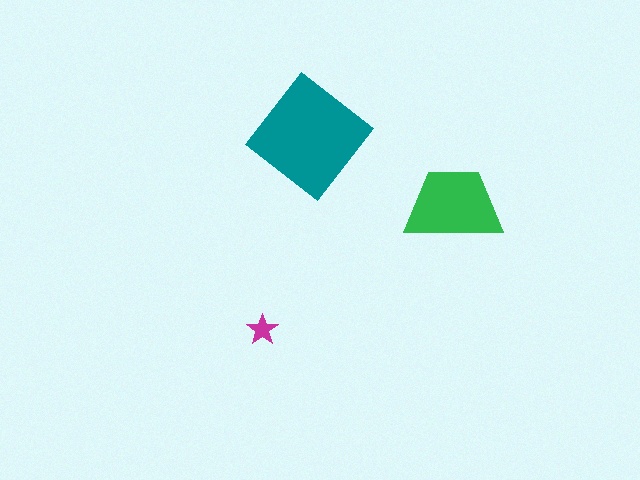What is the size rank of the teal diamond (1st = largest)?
1st.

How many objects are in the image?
There are 3 objects in the image.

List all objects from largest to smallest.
The teal diamond, the green trapezoid, the magenta star.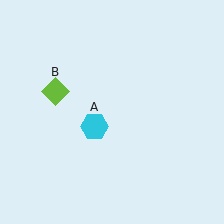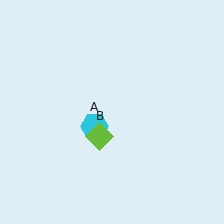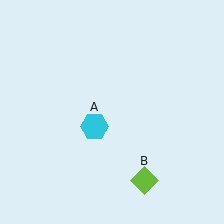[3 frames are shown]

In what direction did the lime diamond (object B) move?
The lime diamond (object B) moved down and to the right.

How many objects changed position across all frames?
1 object changed position: lime diamond (object B).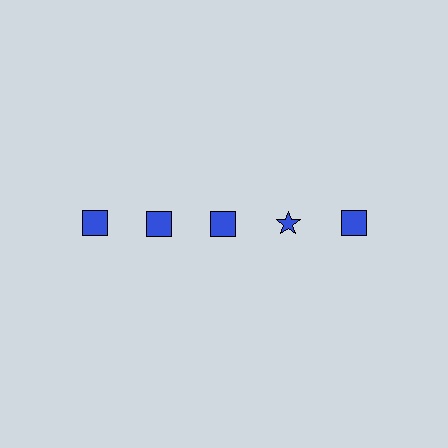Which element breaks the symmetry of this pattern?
The blue star in the top row, second from right column breaks the symmetry. All other shapes are blue squares.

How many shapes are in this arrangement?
There are 5 shapes arranged in a grid pattern.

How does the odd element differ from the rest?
It has a different shape: star instead of square.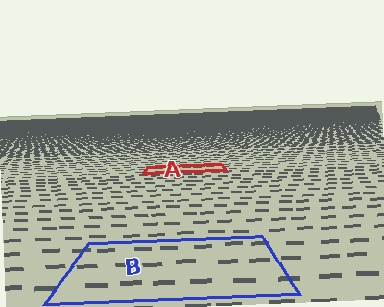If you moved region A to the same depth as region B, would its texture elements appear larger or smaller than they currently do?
They would appear larger. At a closer depth, the same texture elements are projected at a bigger on-screen size.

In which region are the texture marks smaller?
The texture marks are smaller in region A, because it is farther away.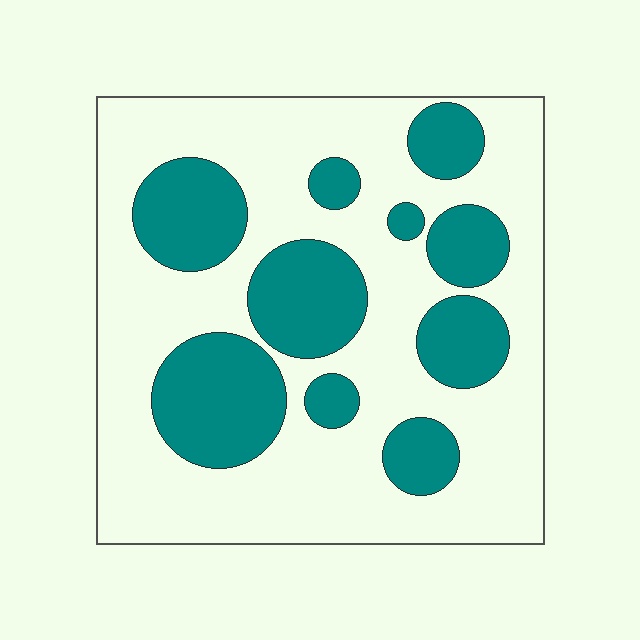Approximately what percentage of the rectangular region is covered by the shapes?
Approximately 30%.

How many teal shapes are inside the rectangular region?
10.